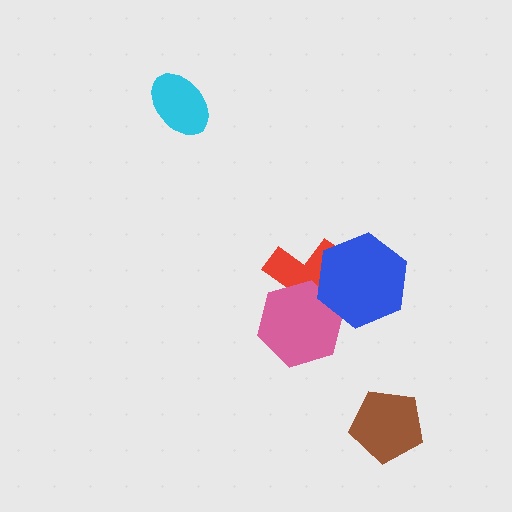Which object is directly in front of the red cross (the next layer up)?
The pink hexagon is directly in front of the red cross.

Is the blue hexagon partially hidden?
No, no other shape covers it.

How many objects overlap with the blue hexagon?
2 objects overlap with the blue hexagon.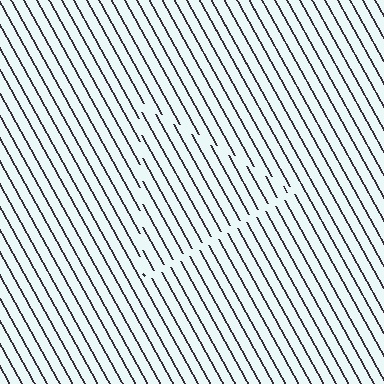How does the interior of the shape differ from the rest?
The interior of the shape contains the same grating, shifted by half a period — the contour is defined by the phase discontinuity where line-ends from the inner and outer gratings abut.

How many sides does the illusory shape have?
3 sides — the line-ends trace a triangle.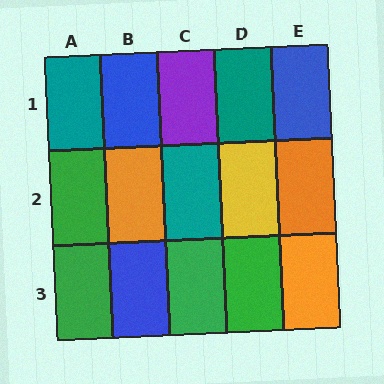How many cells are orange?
3 cells are orange.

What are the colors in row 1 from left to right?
Teal, blue, purple, teal, blue.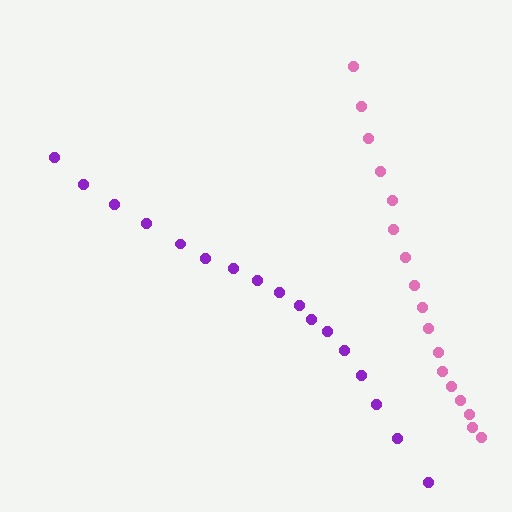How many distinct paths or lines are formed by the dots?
There are 2 distinct paths.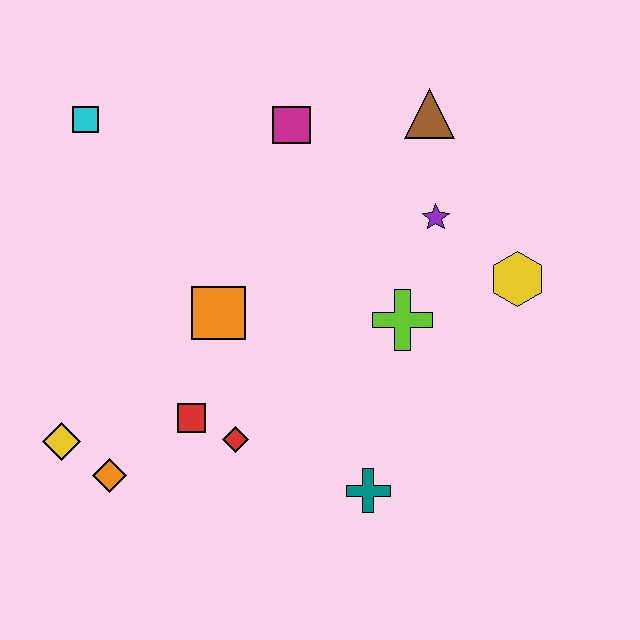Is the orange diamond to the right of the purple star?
No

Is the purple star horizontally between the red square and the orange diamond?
No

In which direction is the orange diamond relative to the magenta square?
The orange diamond is below the magenta square.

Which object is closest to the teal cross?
The red diamond is closest to the teal cross.